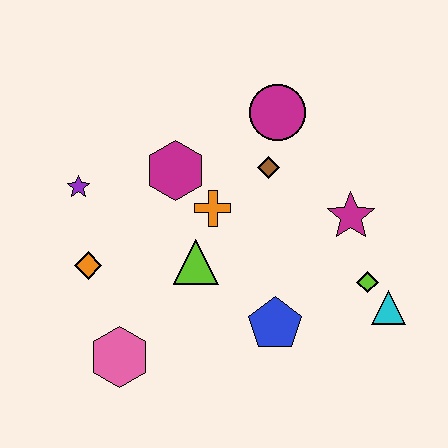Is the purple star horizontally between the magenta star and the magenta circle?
No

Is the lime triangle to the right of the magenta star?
No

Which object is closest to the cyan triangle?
The lime diamond is closest to the cyan triangle.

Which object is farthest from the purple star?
The cyan triangle is farthest from the purple star.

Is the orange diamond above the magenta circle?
No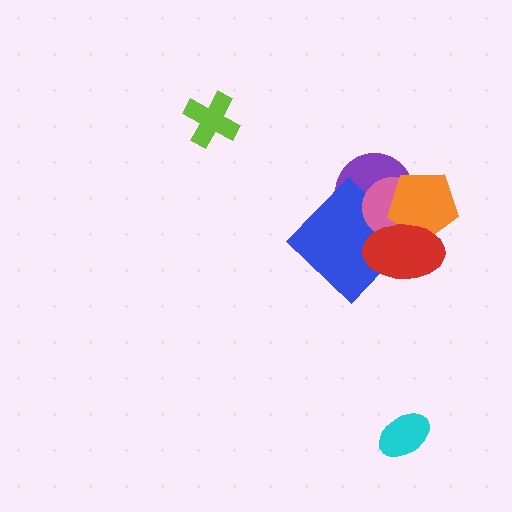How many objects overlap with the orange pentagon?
3 objects overlap with the orange pentagon.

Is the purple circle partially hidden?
Yes, it is partially covered by another shape.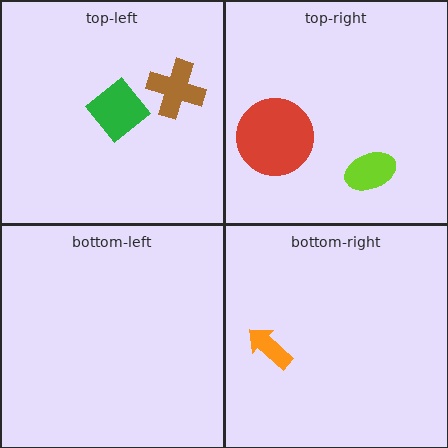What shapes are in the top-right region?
The lime ellipse, the red circle.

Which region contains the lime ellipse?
The top-right region.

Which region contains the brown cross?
The top-left region.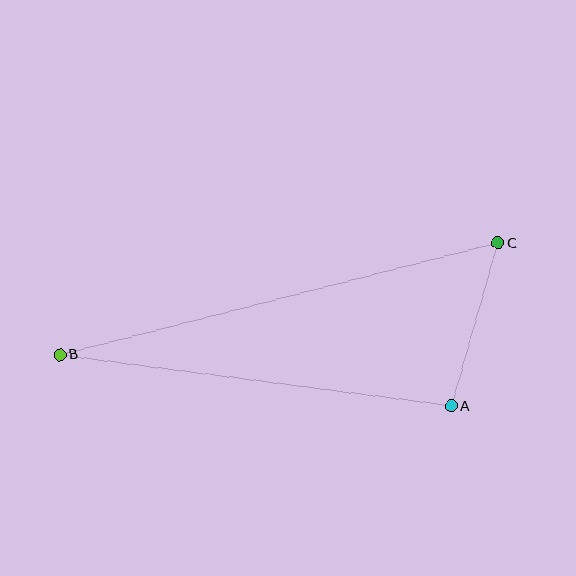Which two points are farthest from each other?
Points B and C are farthest from each other.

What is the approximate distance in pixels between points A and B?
The distance between A and B is approximately 395 pixels.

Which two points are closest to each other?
Points A and C are closest to each other.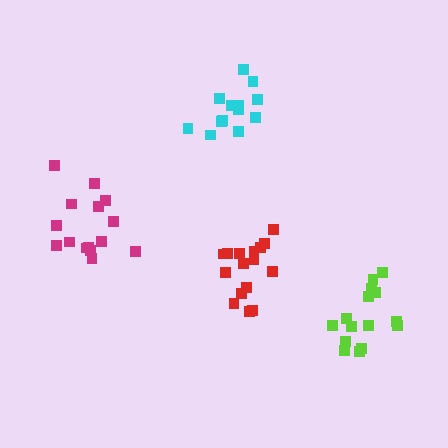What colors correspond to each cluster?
The clusters are colored: red, lime, magenta, cyan.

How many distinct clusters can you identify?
There are 4 distinct clusters.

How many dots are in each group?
Group 1: 16 dots, Group 2: 15 dots, Group 3: 15 dots, Group 4: 13 dots (59 total).